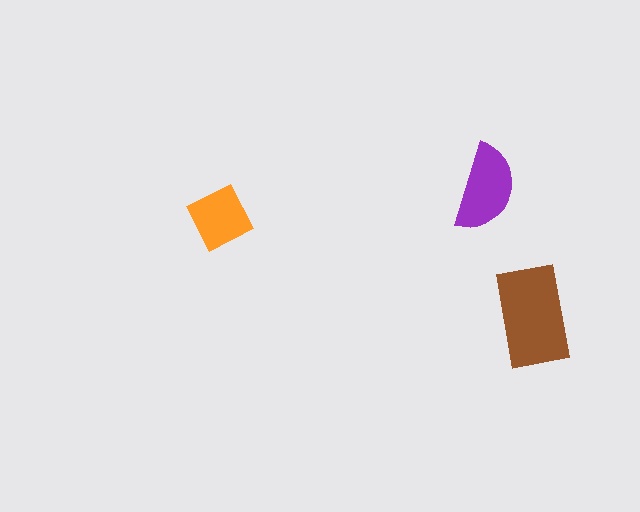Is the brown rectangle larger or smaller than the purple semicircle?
Larger.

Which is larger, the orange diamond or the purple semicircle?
The purple semicircle.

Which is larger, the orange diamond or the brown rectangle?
The brown rectangle.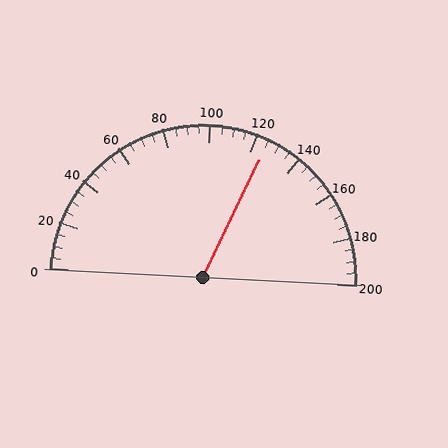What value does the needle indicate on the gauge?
The needle indicates approximately 125.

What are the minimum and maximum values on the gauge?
The gauge ranges from 0 to 200.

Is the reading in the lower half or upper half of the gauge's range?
The reading is in the upper half of the range (0 to 200).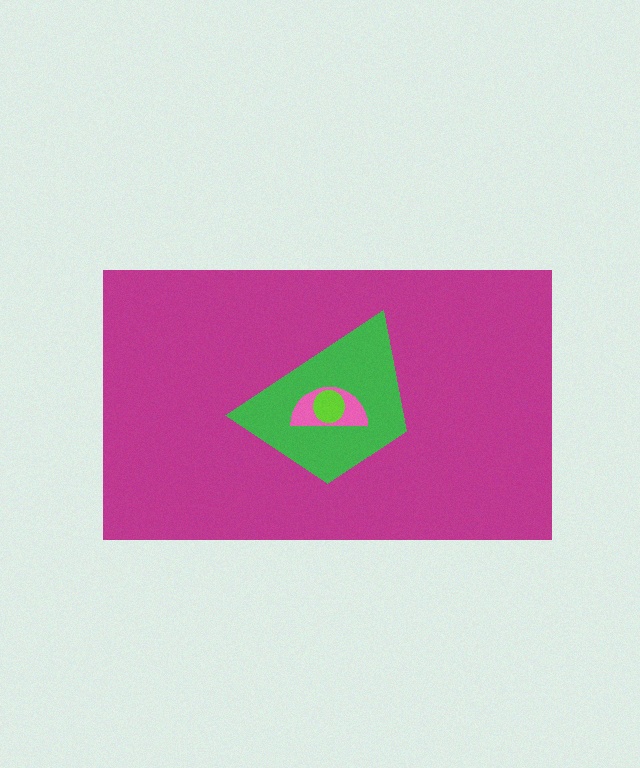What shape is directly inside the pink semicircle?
The lime circle.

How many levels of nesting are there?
4.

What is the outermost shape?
The magenta rectangle.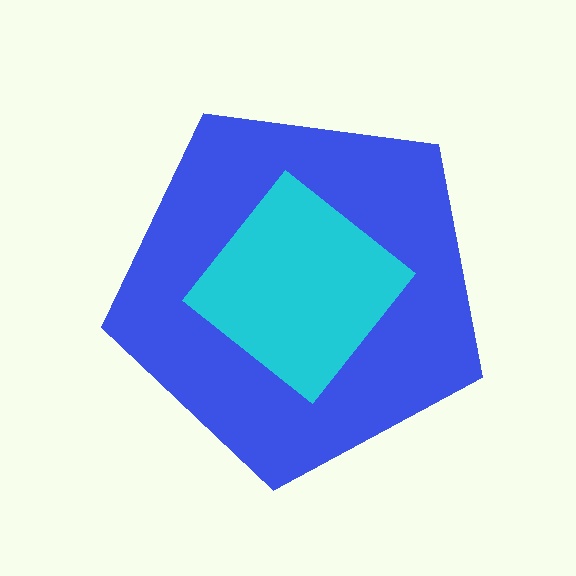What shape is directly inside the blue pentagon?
The cyan diamond.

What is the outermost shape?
The blue pentagon.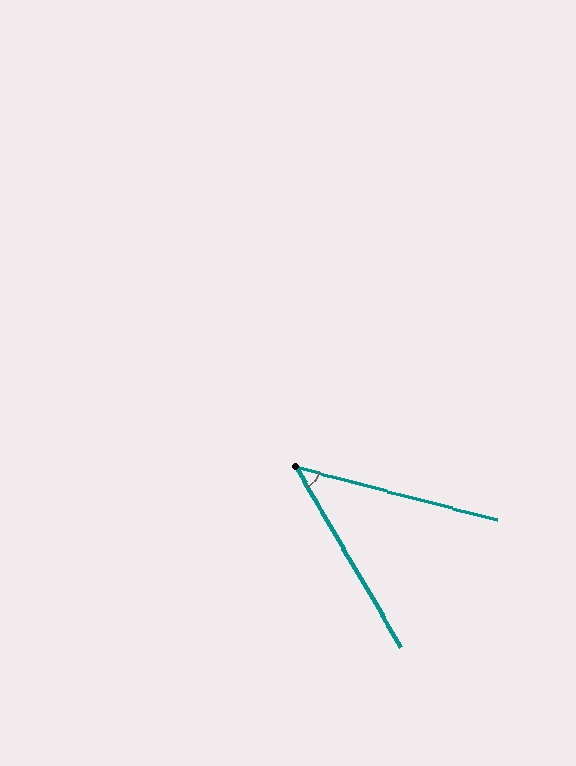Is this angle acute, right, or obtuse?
It is acute.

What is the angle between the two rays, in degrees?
Approximately 45 degrees.